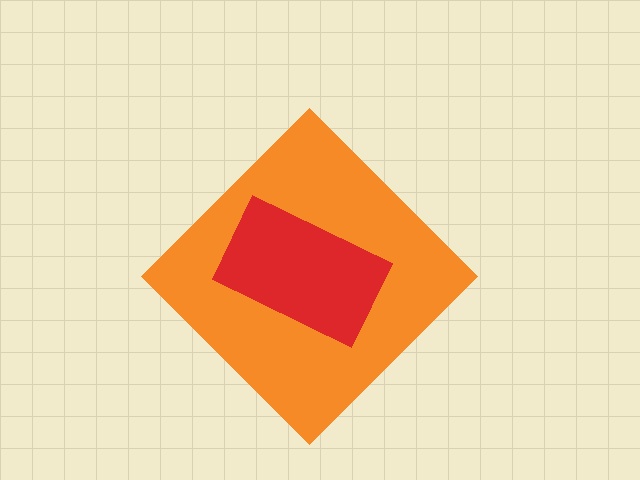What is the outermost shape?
The orange diamond.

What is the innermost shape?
The red rectangle.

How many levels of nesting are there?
2.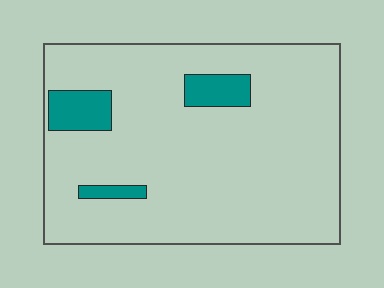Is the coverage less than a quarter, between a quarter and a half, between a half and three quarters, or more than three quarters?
Less than a quarter.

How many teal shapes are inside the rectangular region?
3.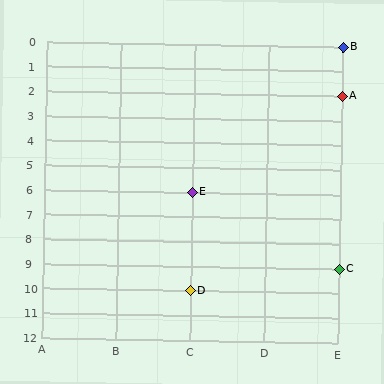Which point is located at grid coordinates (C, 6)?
Point E is at (C, 6).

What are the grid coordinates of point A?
Point A is at grid coordinates (E, 2).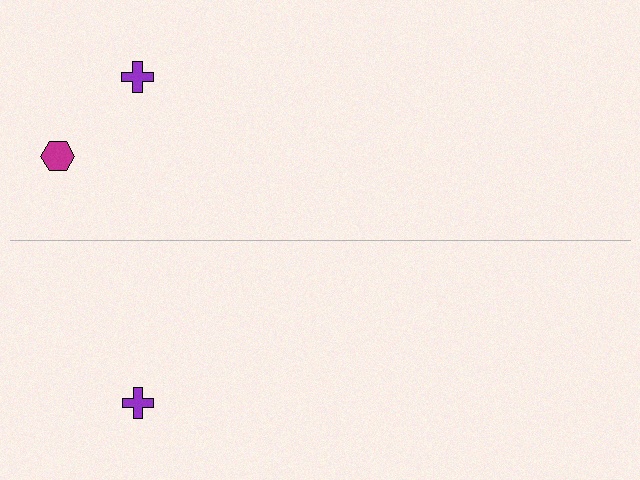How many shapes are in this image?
There are 3 shapes in this image.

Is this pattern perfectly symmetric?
No, the pattern is not perfectly symmetric. A magenta hexagon is missing from the bottom side.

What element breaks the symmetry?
A magenta hexagon is missing from the bottom side.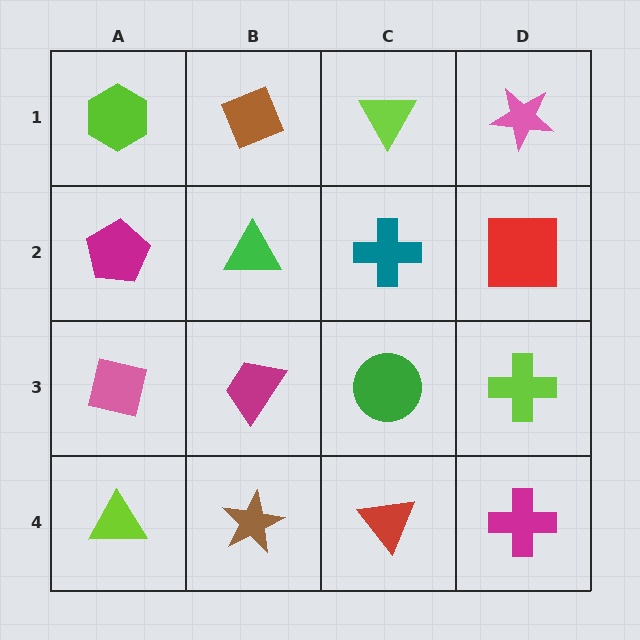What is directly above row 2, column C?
A lime triangle.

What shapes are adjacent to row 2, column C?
A lime triangle (row 1, column C), a green circle (row 3, column C), a green triangle (row 2, column B), a red square (row 2, column D).